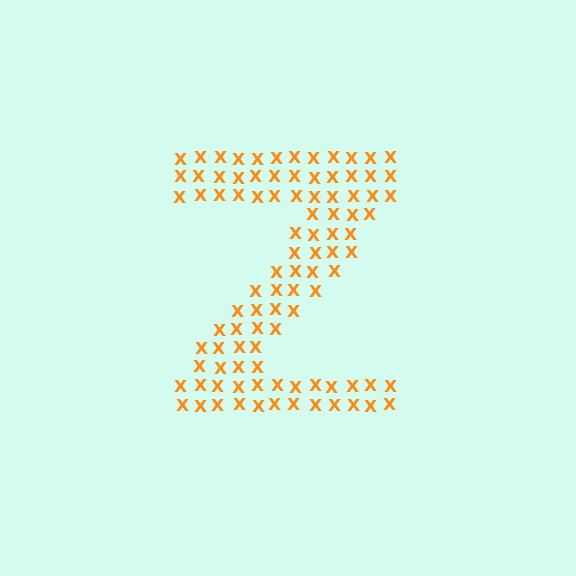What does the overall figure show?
The overall figure shows the letter Z.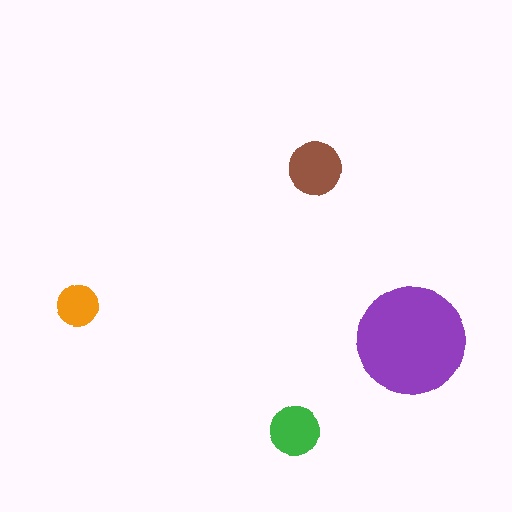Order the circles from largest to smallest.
the purple one, the brown one, the green one, the orange one.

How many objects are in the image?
There are 4 objects in the image.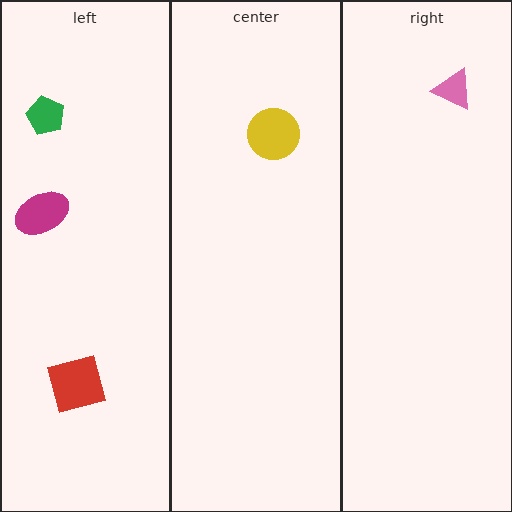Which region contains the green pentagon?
The left region.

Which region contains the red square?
The left region.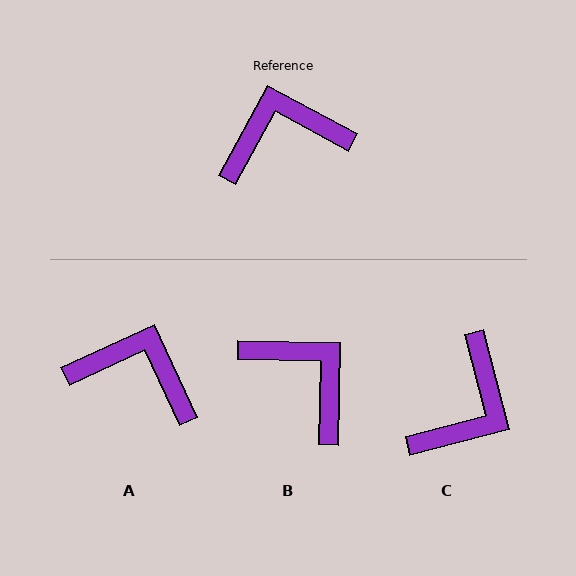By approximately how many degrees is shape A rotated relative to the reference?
Approximately 37 degrees clockwise.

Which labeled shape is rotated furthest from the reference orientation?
C, about 137 degrees away.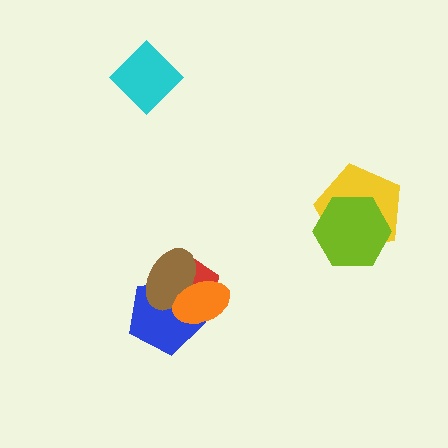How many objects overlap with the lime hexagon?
1 object overlaps with the lime hexagon.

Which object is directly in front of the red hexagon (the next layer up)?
The blue pentagon is directly in front of the red hexagon.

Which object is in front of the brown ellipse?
The orange ellipse is in front of the brown ellipse.